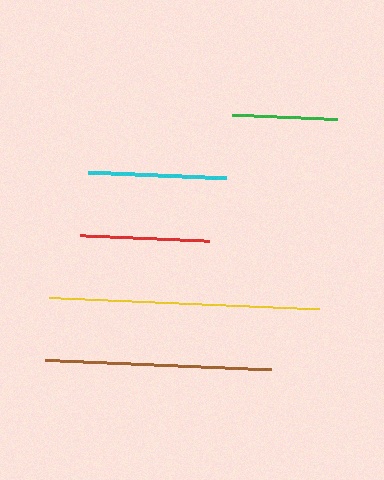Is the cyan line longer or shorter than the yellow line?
The yellow line is longer than the cyan line.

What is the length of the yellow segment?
The yellow segment is approximately 271 pixels long.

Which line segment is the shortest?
The green line is the shortest at approximately 105 pixels.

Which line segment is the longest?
The yellow line is the longest at approximately 271 pixels.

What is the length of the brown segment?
The brown segment is approximately 227 pixels long.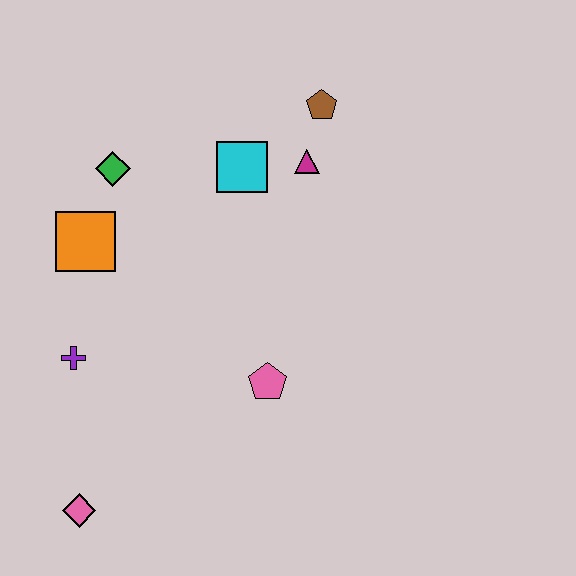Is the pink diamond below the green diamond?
Yes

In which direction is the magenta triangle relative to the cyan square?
The magenta triangle is to the right of the cyan square.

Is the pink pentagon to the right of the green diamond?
Yes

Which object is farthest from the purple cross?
The brown pentagon is farthest from the purple cross.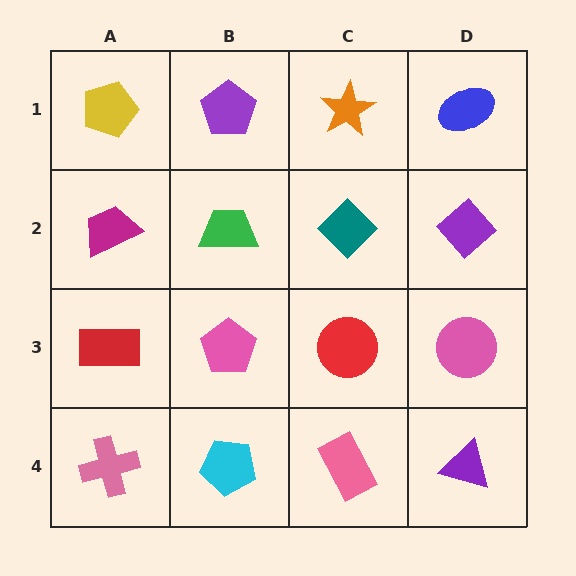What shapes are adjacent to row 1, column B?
A green trapezoid (row 2, column B), a yellow pentagon (row 1, column A), an orange star (row 1, column C).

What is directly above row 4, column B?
A pink pentagon.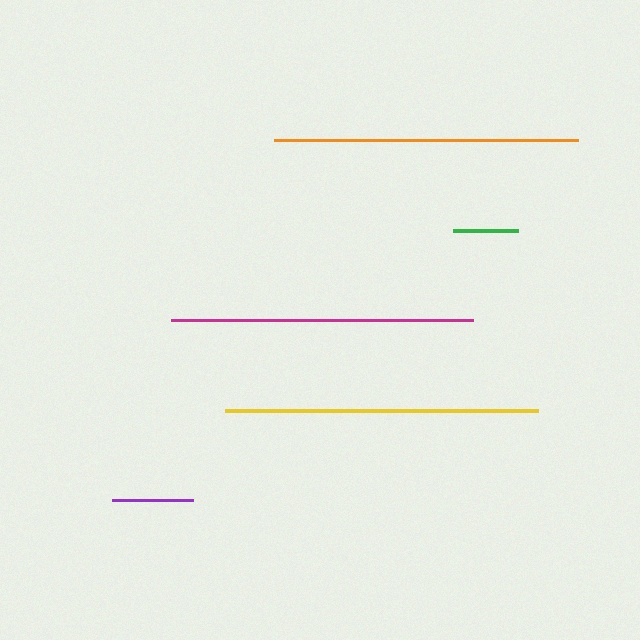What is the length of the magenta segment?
The magenta segment is approximately 302 pixels long.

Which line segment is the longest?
The yellow line is the longest at approximately 313 pixels.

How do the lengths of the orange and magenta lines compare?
The orange and magenta lines are approximately the same length.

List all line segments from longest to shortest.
From longest to shortest: yellow, orange, magenta, purple, green.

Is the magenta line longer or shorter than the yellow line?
The yellow line is longer than the magenta line.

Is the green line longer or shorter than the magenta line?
The magenta line is longer than the green line.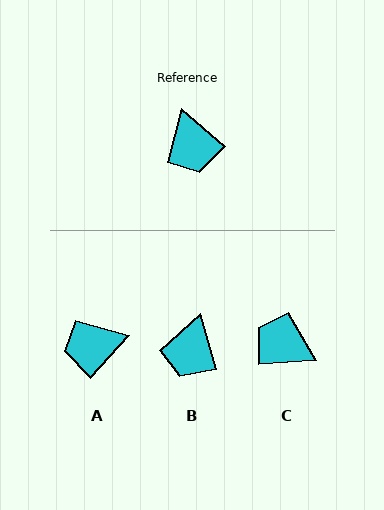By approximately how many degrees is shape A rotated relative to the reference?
Approximately 91 degrees clockwise.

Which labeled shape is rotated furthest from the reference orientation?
C, about 135 degrees away.